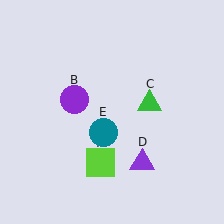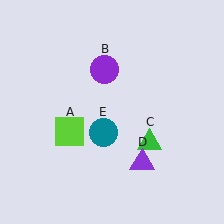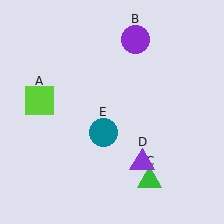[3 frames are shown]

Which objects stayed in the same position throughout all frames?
Purple triangle (object D) and teal circle (object E) remained stationary.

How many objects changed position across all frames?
3 objects changed position: lime square (object A), purple circle (object B), green triangle (object C).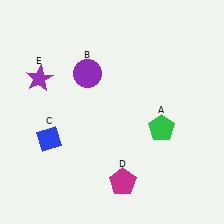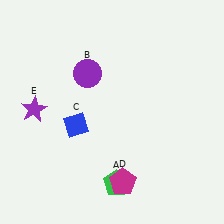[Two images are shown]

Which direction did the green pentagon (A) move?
The green pentagon (A) moved down.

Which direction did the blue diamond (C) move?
The blue diamond (C) moved right.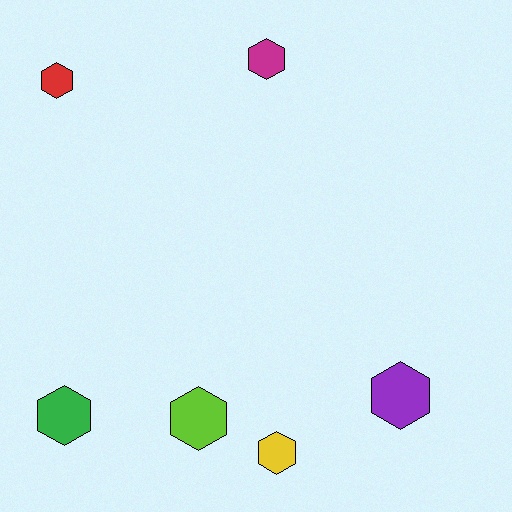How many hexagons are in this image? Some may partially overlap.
There are 6 hexagons.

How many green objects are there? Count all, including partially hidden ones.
There is 1 green object.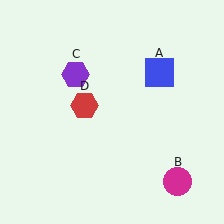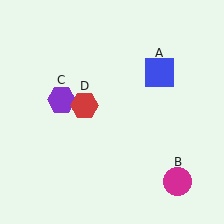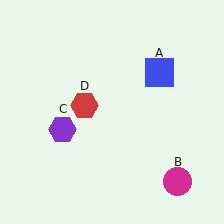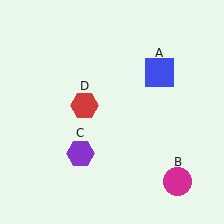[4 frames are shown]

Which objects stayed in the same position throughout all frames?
Blue square (object A) and magenta circle (object B) and red hexagon (object D) remained stationary.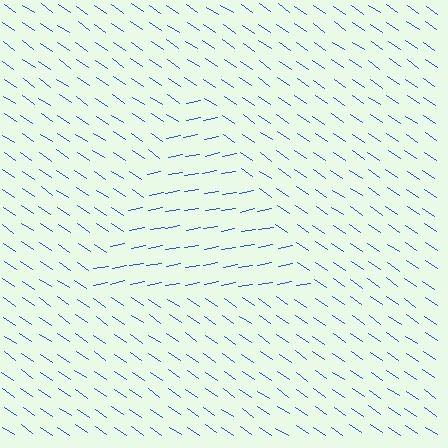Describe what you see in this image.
The image is filled with small blue line segments. A triangle region in the image has lines oriented differently from the surrounding lines, creating a visible texture boundary.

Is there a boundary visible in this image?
Yes, there is a texture boundary formed by a change in line orientation.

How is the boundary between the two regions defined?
The boundary is defined purely by a change in line orientation (approximately 45 degrees difference). All lines are the same color and thickness.